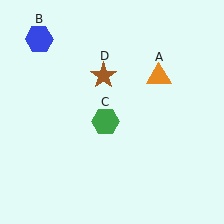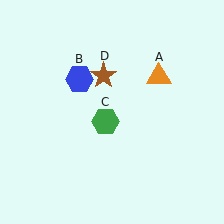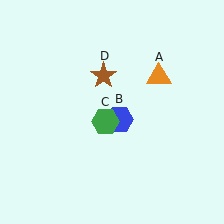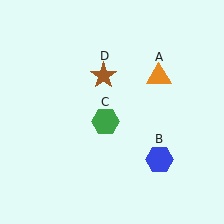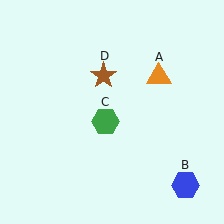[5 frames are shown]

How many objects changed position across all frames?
1 object changed position: blue hexagon (object B).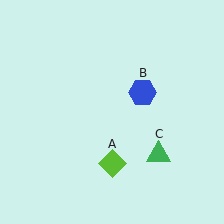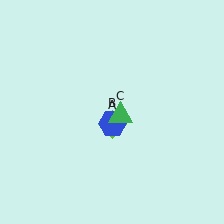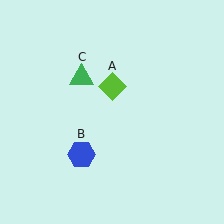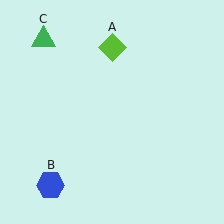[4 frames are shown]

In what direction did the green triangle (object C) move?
The green triangle (object C) moved up and to the left.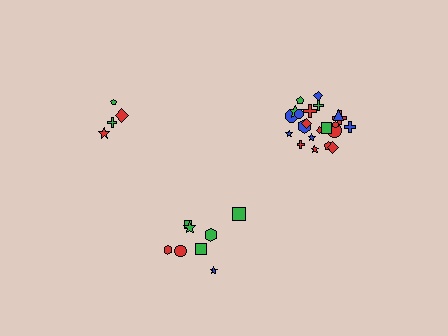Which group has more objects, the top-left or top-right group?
The top-right group.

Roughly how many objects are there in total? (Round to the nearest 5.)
Roughly 35 objects in total.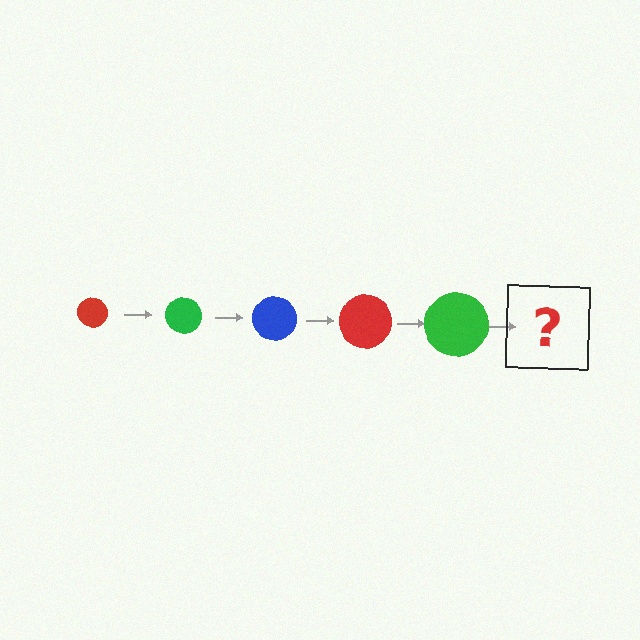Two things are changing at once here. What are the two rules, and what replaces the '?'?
The two rules are that the circle grows larger each step and the color cycles through red, green, and blue. The '?' should be a blue circle, larger than the previous one.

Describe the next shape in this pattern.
It should be a blue circle, larger than the previous one.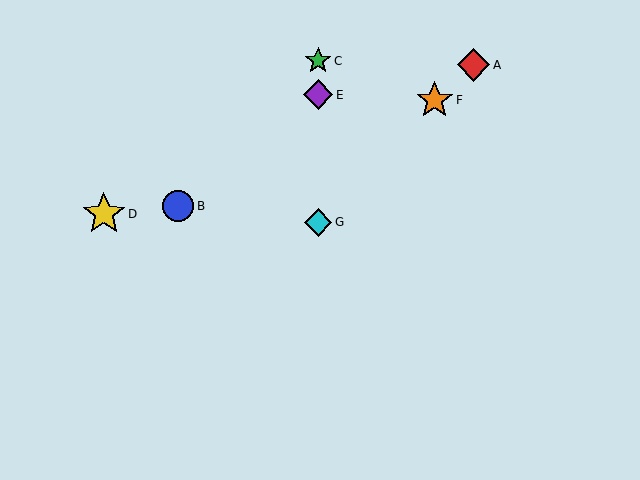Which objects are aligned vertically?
Objects C, E, G are aligned vertically.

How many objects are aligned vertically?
3 objects (C, E, G) are aligned vertically.